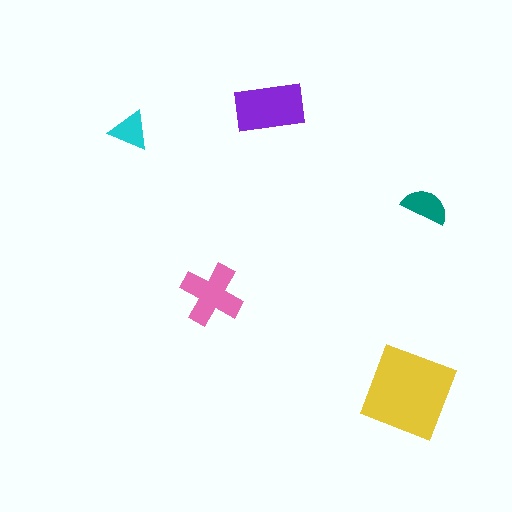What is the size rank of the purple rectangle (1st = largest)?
2nd.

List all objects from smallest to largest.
The cyan triangle, the teal semicircle, the pink cross, the purple rectangle, the yellow square.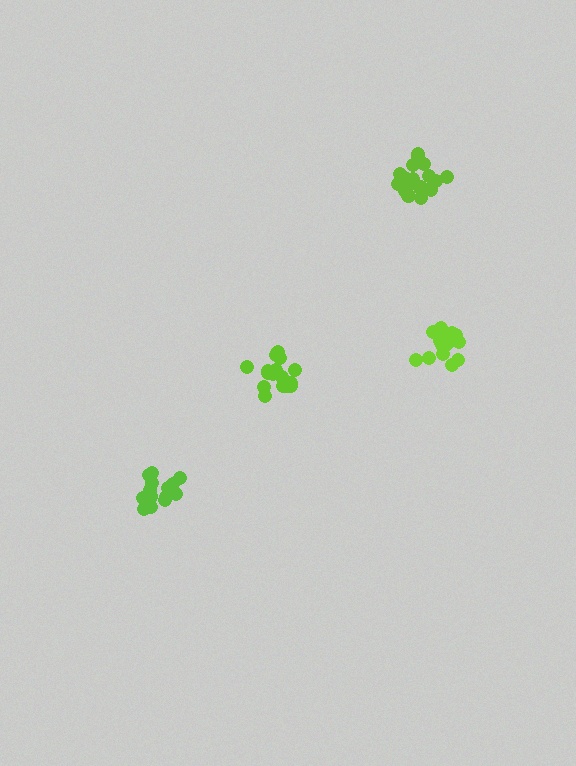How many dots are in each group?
Group 1: 15 dots, Group 2: 17 dots, Group 3: 18 dots, Group 4: 18 dots (68 total).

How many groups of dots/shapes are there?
There are 4 groups.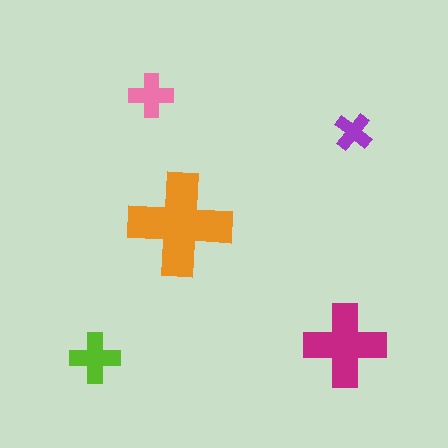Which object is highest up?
The pink cross is topmost.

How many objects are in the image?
There are 5 objects in the image.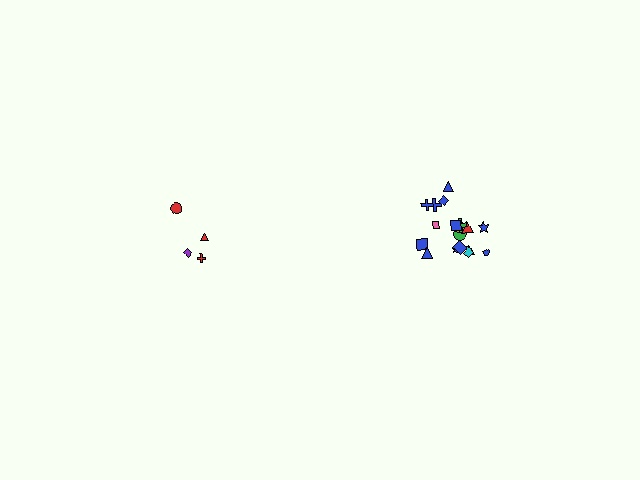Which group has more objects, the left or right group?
The right group.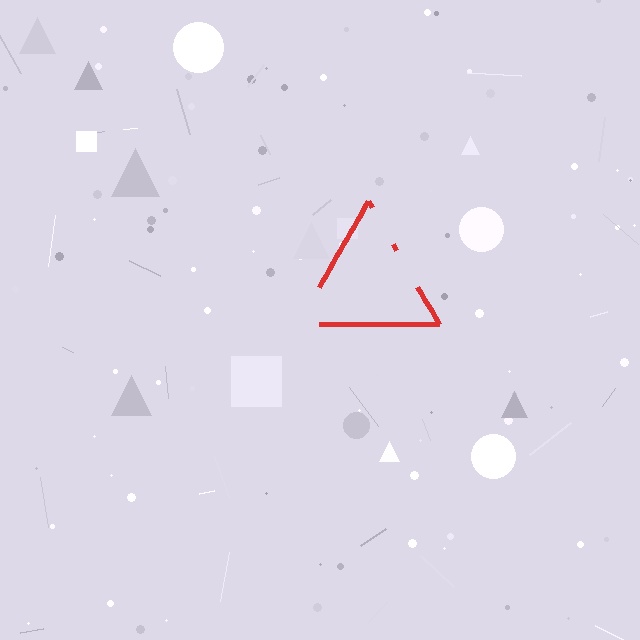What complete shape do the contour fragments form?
The contour fragments form a triangle.